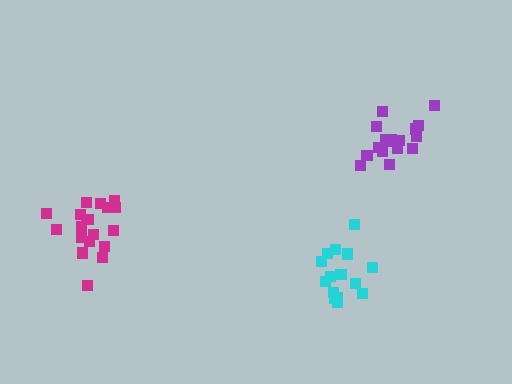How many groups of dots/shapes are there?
There are 3 groups.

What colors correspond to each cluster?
The clusters are colored: purple, cyan, magenta.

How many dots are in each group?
Group 1: 18 dots, Group 2: 15 dots, Group 3: 19 dots (52 total).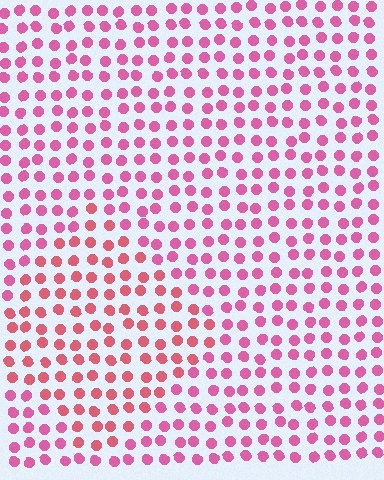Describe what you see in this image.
The image is filled with small pink elements in a uniform arrangement. A diamond-shaped region is visible where the elements are tinted to a slightly different hue, forming a subtle color boundary.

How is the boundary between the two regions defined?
The boundary is defined purely by a slight shift in hue (about 24 degrees). Spacing, size, and orientation are identical on both sides.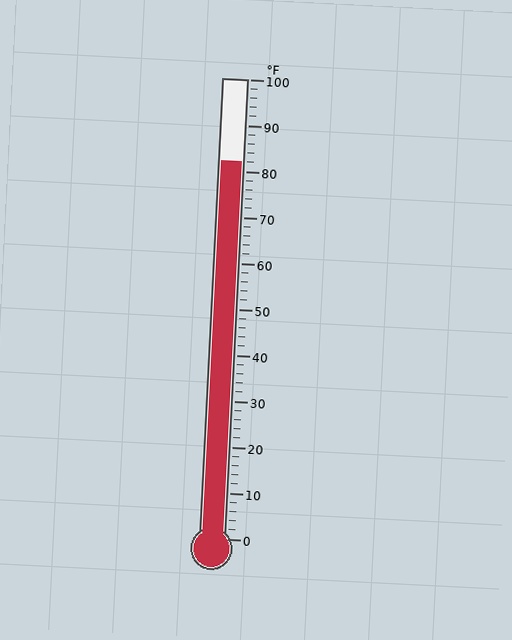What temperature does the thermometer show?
The thermometer shows approximately 82°F.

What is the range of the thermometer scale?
The thermometer scale ranges from 0°F to 100°F.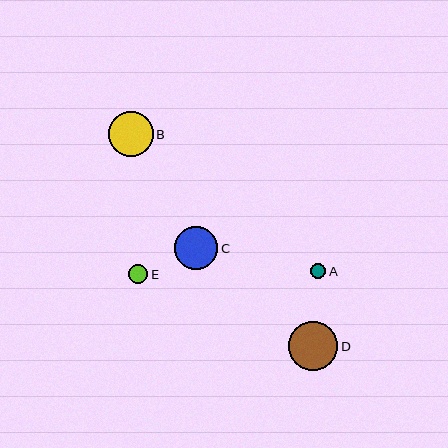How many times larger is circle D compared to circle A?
Circle D is approximately 3.2 times the size of circle A.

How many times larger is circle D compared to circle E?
Circle D is approximately 2.5 times the size of circle E.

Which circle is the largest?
Circle D is the largest with a size of approximately 49 pixels.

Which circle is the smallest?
Circle A is the smallest with a size of approximately 15 pixels.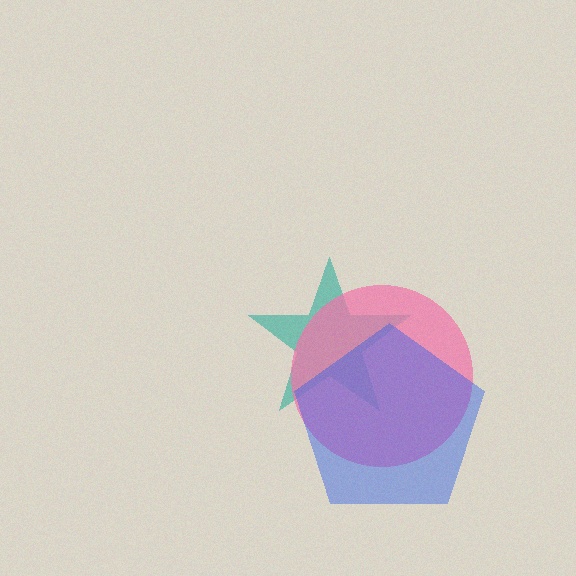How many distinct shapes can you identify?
There are 3 distinct shapes: a teal star, a pink circle, a blue pentagon.